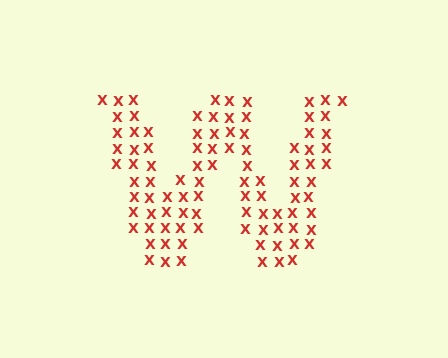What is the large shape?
The large shape is the letter W.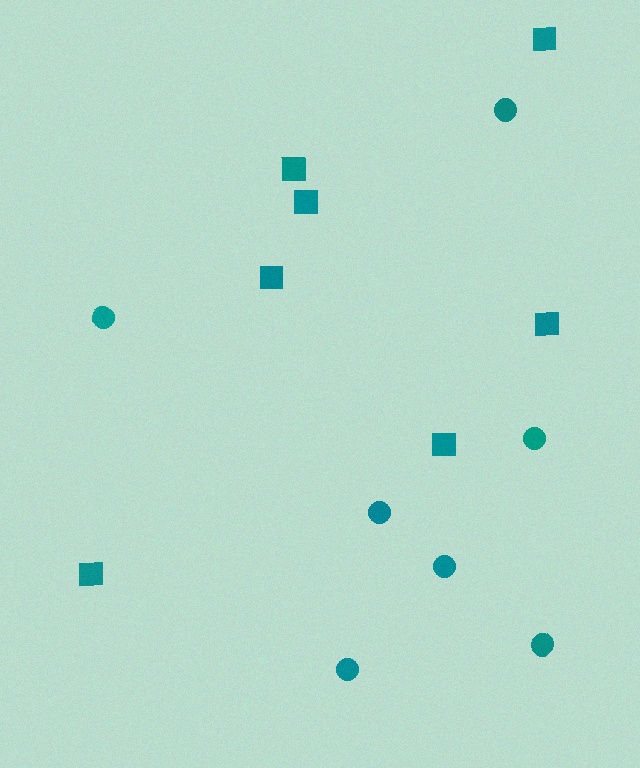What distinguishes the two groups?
There are 2 groups: one group of squares (7) and one group of circles (7).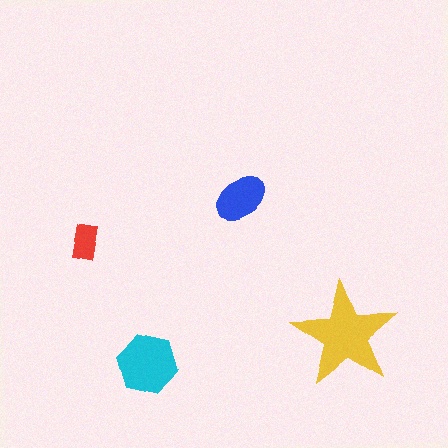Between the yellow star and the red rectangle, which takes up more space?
The yellow star.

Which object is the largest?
The yellow star.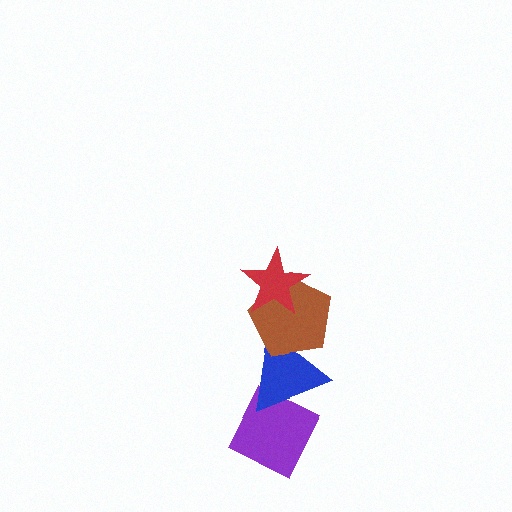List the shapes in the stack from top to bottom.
From top to bottom: the red star, the brown pentagon, the blue triangle, the purple diamond.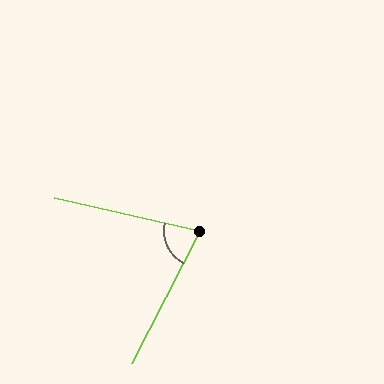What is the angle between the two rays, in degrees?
Approximately 76 degrees.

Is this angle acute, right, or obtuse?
It is acute.